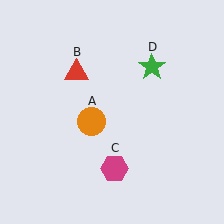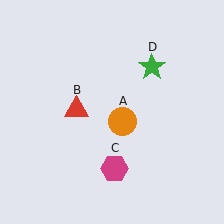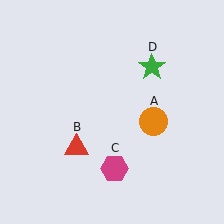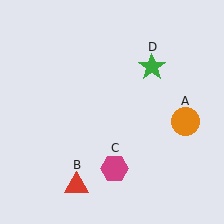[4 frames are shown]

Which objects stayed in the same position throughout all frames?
Magenta hexagon (object C) and green star (object D) remained stationary.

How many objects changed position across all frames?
2 objects changed position: orange circle (object A), red triangle (object B).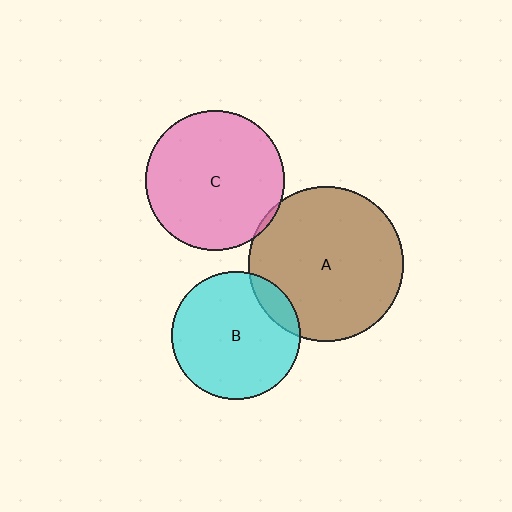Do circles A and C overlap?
Yes.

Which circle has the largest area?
Circle A (brown).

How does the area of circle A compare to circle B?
Approximately 1.4 times.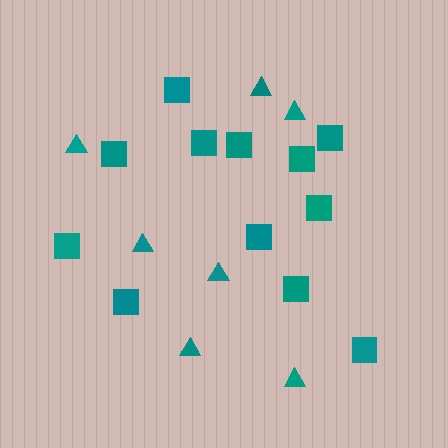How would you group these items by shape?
There are 2 groups: one group of squares (12) and one group of triangles (7).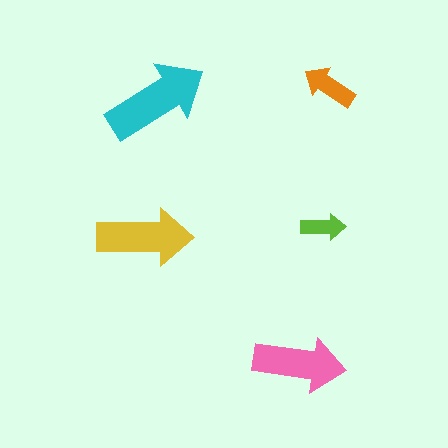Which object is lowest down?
The pink arrow is bottommost.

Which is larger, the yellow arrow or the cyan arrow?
The cyan one.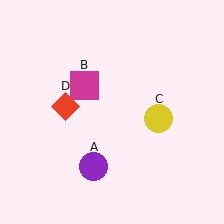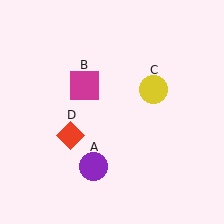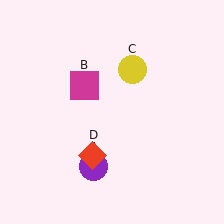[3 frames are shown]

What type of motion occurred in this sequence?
The yellow circle (object C), red diamond (object D) rotated counterclockwise around the center of the scene.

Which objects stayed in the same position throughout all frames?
Purple circle (object A) and magenta square (object B) remained stationary.